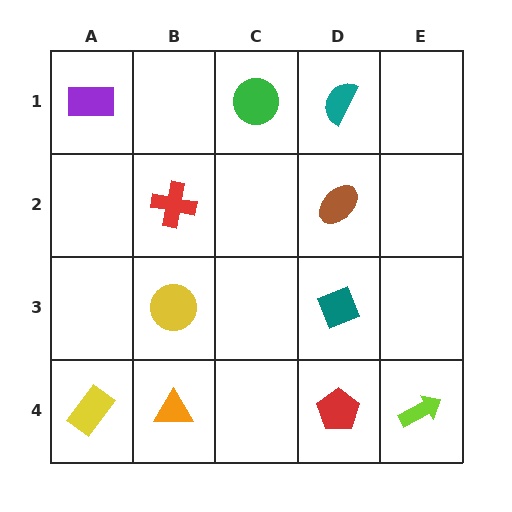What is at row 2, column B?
A red cross.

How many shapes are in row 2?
2 shapes.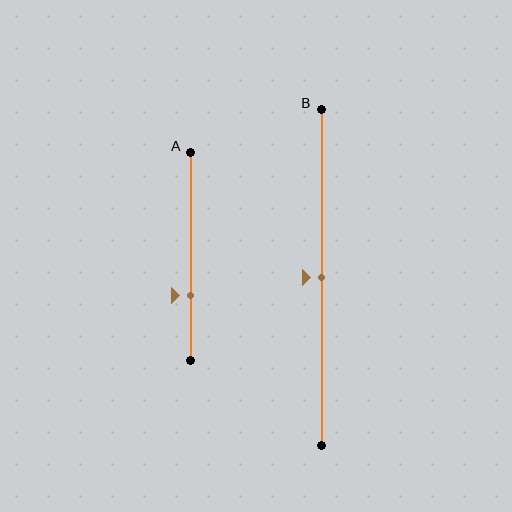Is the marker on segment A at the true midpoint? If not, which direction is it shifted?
No, the marker on segment A is shifted downward by about 19% of the segment length.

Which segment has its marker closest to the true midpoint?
Segment B has its marker closest to the true midpoint.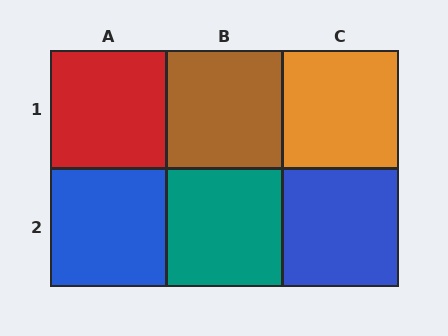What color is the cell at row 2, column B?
Teal.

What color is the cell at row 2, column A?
Blue.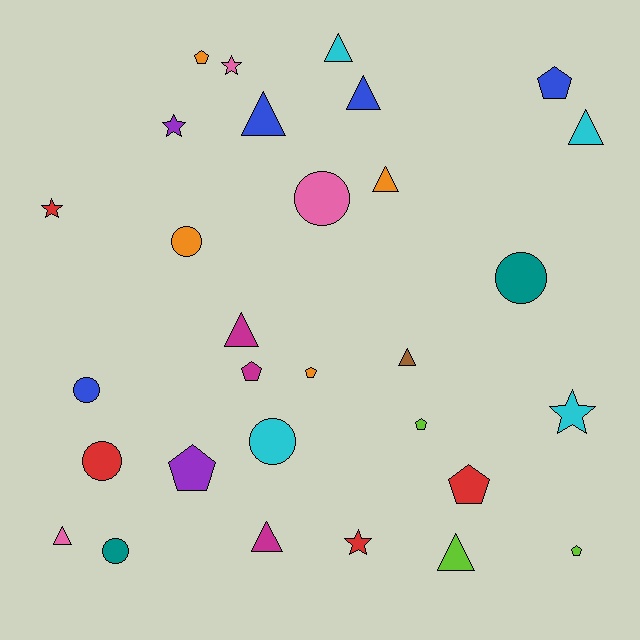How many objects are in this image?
There are 30 objects.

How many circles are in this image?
There are 7 circles.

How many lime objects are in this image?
There are 3 lime objects.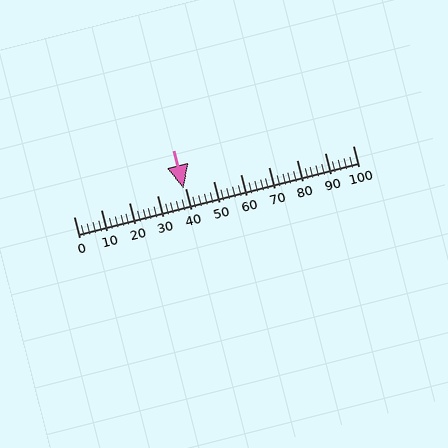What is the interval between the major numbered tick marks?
The major tick marks are spaced 10 units apart.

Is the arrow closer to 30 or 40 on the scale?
The arrow is closer to 40.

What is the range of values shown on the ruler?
The ruler shows values from 0 to 100.